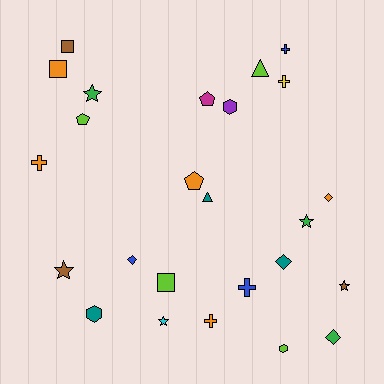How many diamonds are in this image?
There are 4 diamonds.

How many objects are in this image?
There are 25 objects.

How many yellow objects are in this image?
There is 1 yellow object.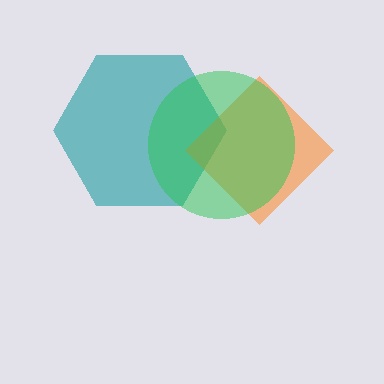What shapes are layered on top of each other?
The layered shapes are: a teal hexagon, an orange diamond, a green circle.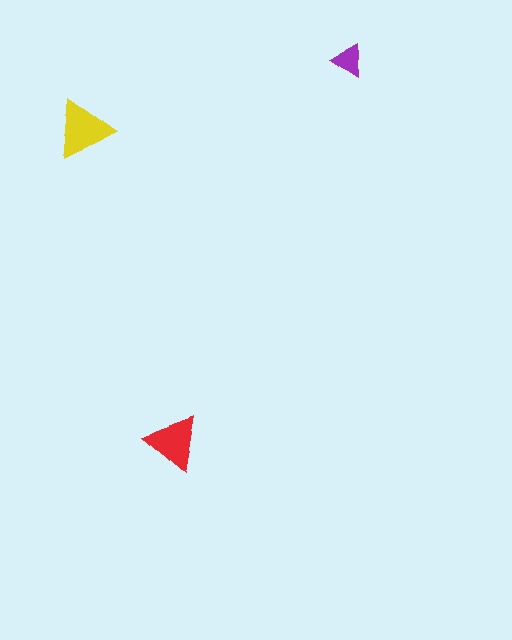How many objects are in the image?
There are 3 objects in the image.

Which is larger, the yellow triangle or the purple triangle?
The yellow one.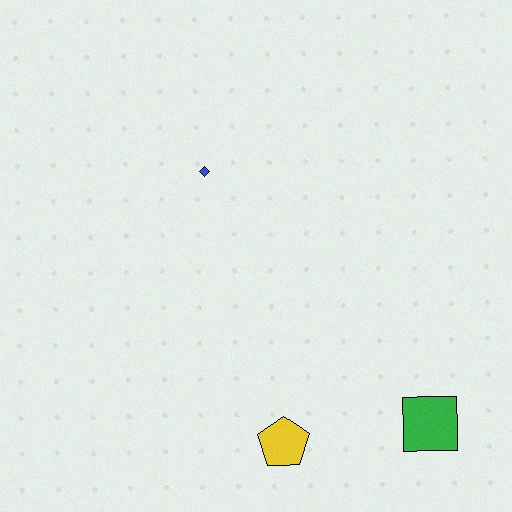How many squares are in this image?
There is 1 square.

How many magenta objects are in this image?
There are no magenta objects.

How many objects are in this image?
There are 3 objects.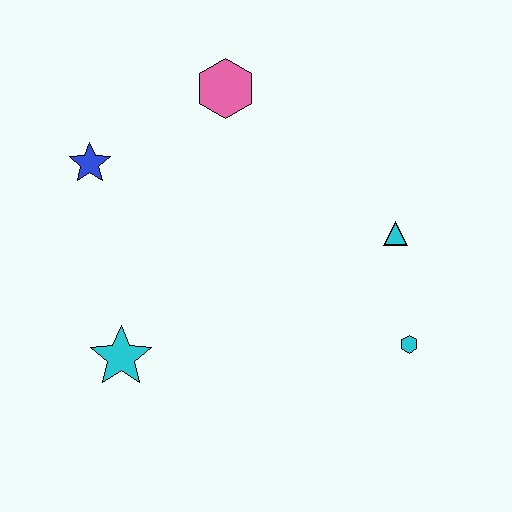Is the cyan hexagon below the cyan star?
No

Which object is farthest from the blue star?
The cyan hexagon is farthest from the blue star.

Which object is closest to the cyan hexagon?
The cyan triangle is closest to the cyan hexagon.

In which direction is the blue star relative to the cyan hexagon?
The blue star is to the left of the cyan hexagon.